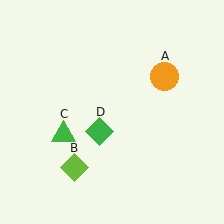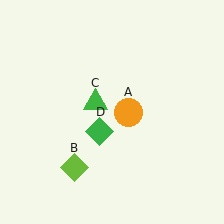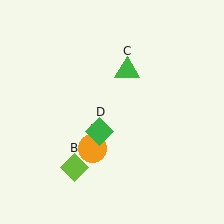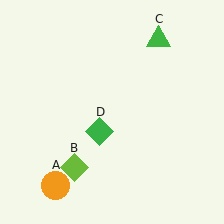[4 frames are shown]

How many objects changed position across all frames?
2 objects changed position: orange circle (object A), green triangle (object C).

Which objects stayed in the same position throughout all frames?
Lime diamond (object B) and green diamond (object D) remained stationary.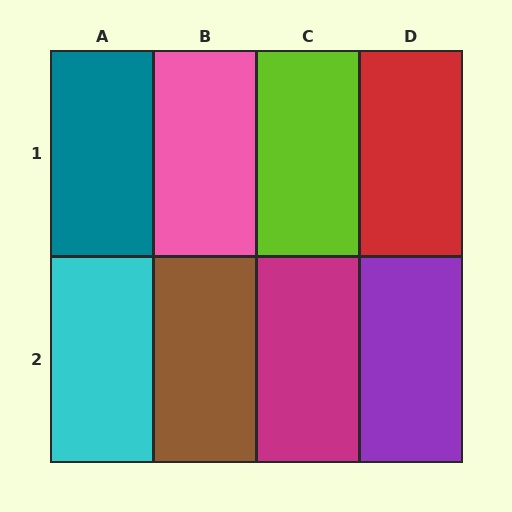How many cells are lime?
1 cell is lime.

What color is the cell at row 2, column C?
Magenta.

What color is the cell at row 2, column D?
Purple.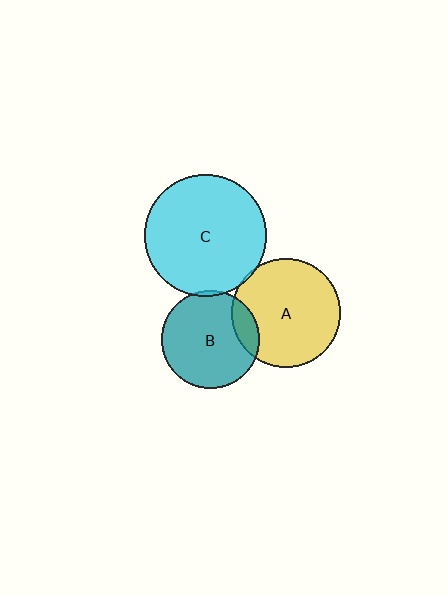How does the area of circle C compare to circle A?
Approximately 1.2 times.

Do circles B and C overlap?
Yes.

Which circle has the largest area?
Circle C (cyan).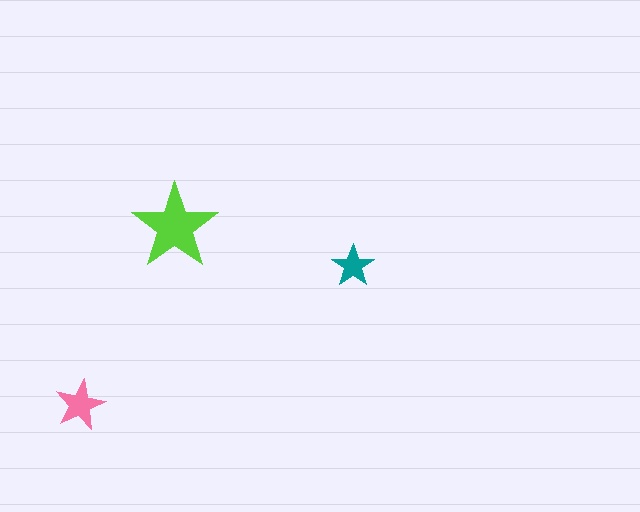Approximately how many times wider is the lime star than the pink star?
About 1.5 times wider.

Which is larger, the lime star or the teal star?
The lime one.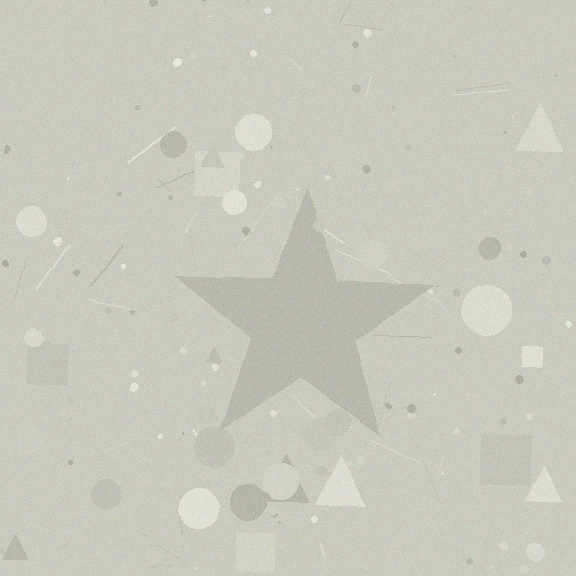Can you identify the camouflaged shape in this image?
The camouflaged shape is a star.